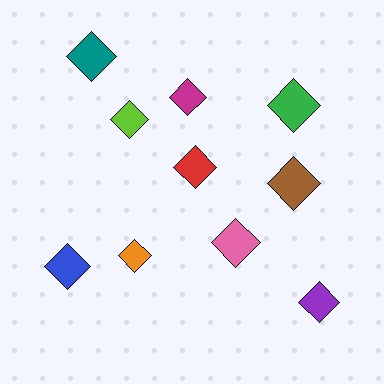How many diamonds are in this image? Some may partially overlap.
There are 10 diamonds.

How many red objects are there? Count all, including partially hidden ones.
There is 1 red object.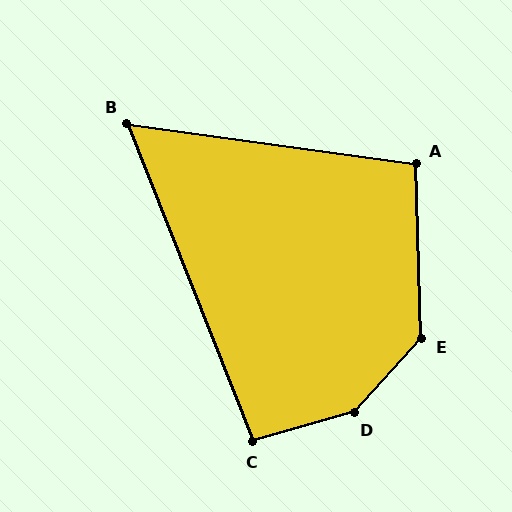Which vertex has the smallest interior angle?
B, at approximately 61 degrees.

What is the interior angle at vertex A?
Approximately 100 degrees (obtuse).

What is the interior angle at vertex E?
Approximately 136 degrees (obtuse).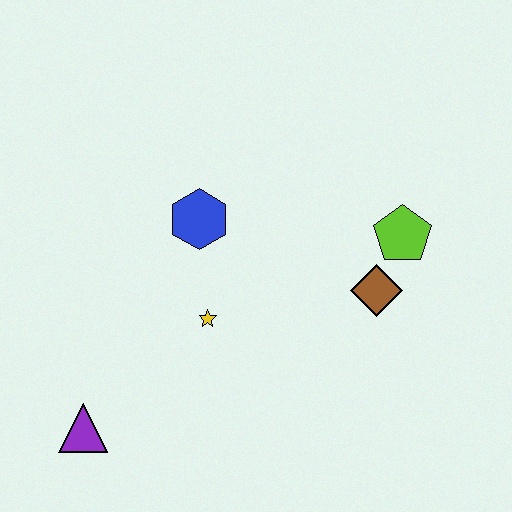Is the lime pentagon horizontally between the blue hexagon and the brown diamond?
No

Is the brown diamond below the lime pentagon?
Yes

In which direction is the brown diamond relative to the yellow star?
The brown diamond is to the right of the yellow star.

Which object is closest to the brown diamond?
The lime pentagon is closest to the brown diamond.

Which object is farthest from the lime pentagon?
The purple triangle is farthest from the lime pentagon.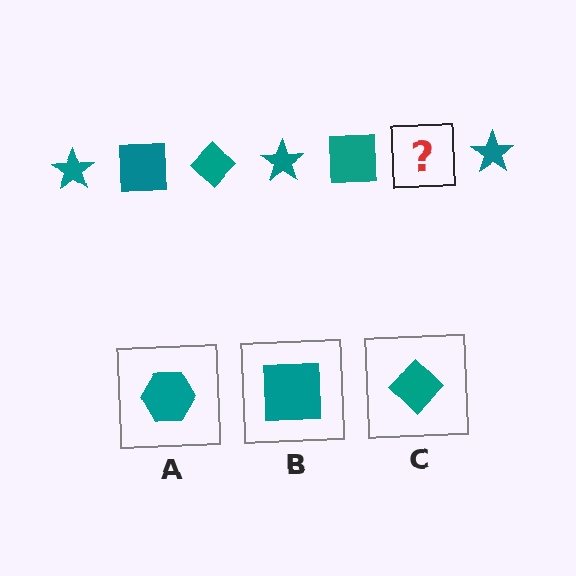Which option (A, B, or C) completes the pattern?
C.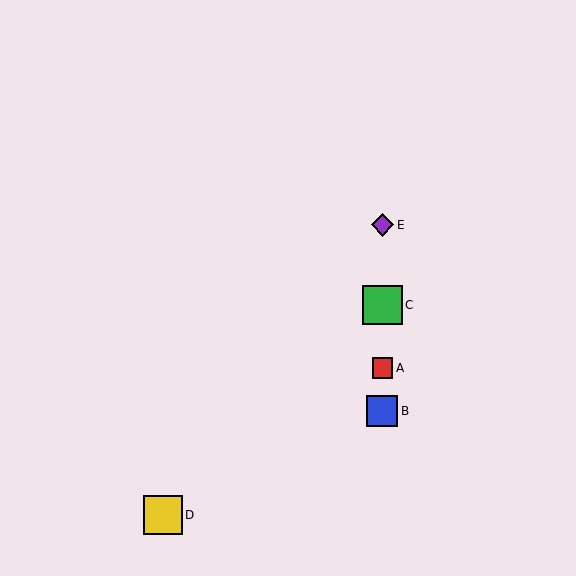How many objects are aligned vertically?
4 objects (A, B, C, E) are aligned vertically.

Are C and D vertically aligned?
No, C is at x≈382 and D is at x≈163.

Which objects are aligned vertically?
Objects A, B, C, E are aligned vertically.